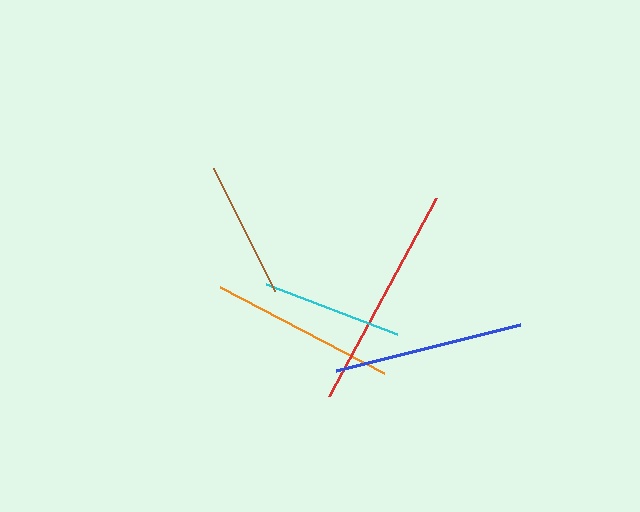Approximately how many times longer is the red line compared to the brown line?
The red line is approximately 1.6 times the length of the brown line.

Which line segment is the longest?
The red line is the longest at approximately 225 pixels.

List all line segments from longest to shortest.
From longest to shortest: red, blue, orange, cyan, brown.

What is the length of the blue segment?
The blue segment is approximately 190 pixels long.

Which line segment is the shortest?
The brown line is the shortest at approximately 137 pixels.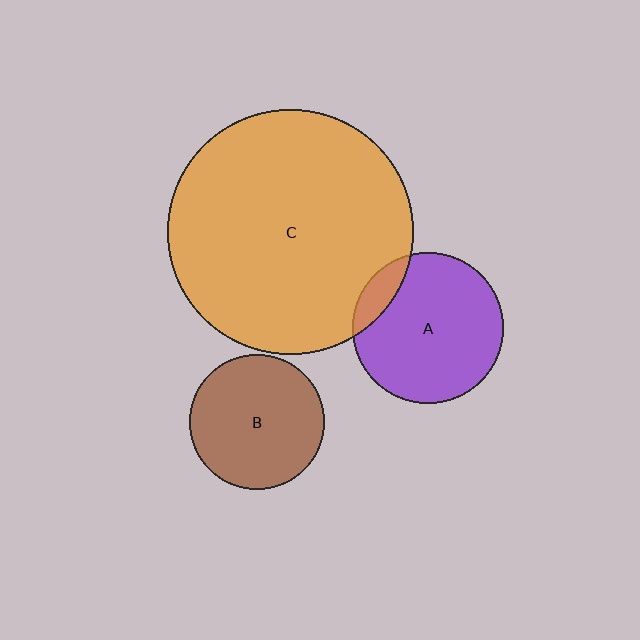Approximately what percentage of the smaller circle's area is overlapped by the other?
Approximately 10%.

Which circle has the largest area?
Circle C (orange).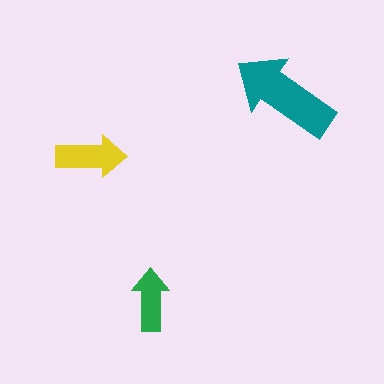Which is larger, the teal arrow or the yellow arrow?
The teal one.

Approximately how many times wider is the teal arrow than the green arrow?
About 1.5 times wider.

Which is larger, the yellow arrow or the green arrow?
The yellow one.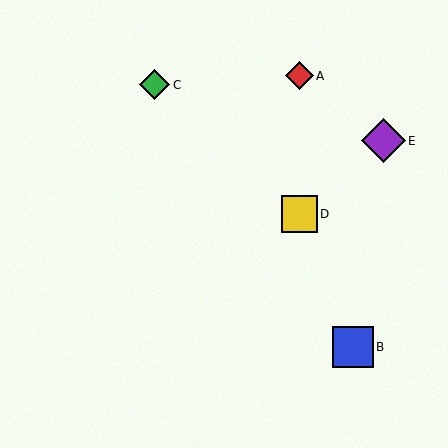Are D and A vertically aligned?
Yes, both are at x≈299.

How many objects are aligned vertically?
2 objects (A, D) are aligned vertically.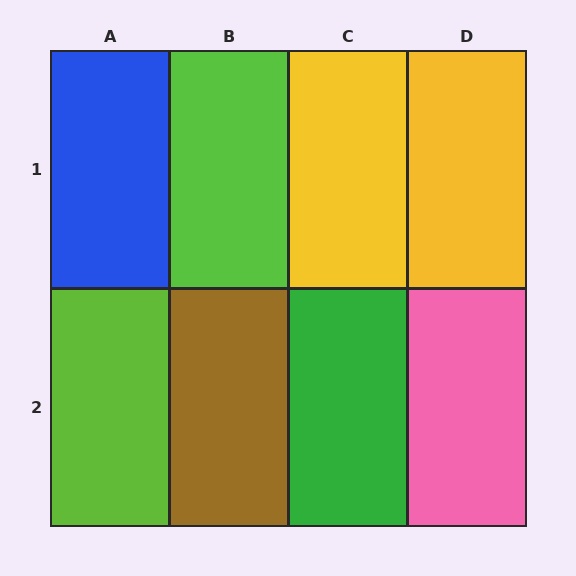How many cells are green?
1 cell is green.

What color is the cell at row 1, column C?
Yellow.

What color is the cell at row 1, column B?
Lime.